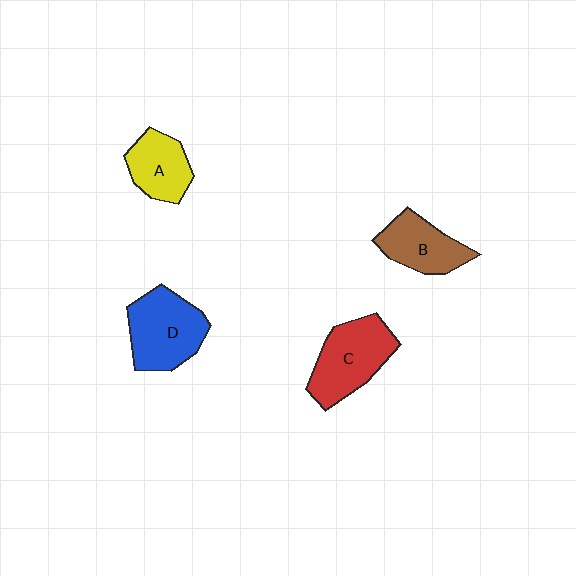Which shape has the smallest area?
Shape A (yellow).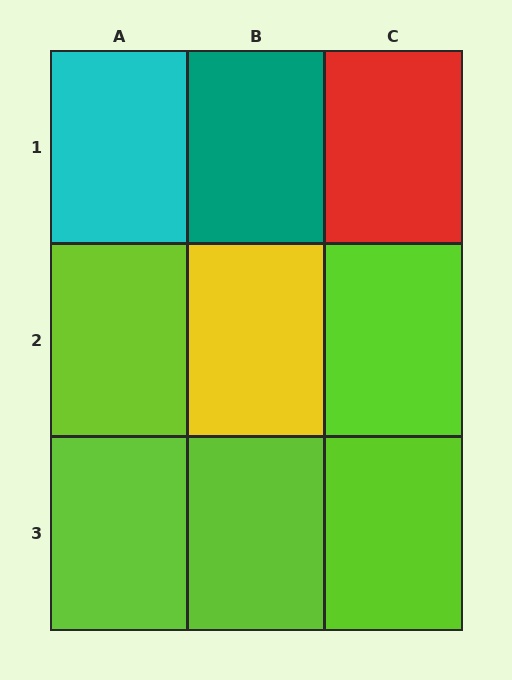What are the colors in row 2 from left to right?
Lime, yellow, lime.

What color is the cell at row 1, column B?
Teal.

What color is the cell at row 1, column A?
Cyan.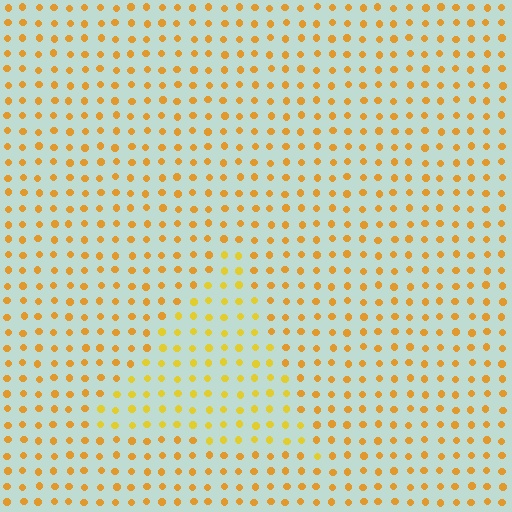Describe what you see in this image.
The image is filled with small orange elements in a uniform arrangement. A triangle-shaped region is visible where the elements are tinted to a slightly different hue, forming a subtle color boundary.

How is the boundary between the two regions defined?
The boundary is defined purely by a slight shift in hue (about 18 degrees). Spacing, size, and orientation are identical on both sides.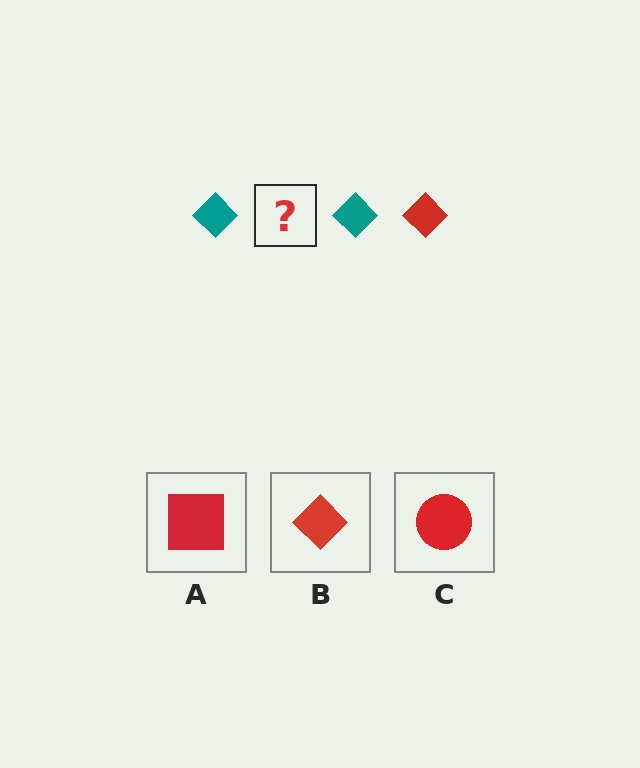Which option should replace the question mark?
Option B.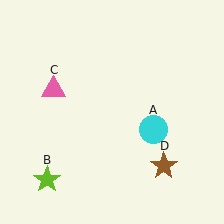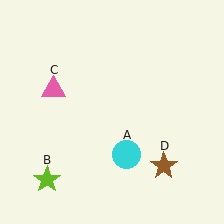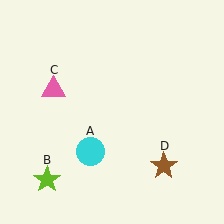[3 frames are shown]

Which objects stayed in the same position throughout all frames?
Lime star (object B) and pink triangle (object C) and brown star (object D) remained stationary.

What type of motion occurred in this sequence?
The cyan circle (object A) rotated clockwise around the center of the scene.